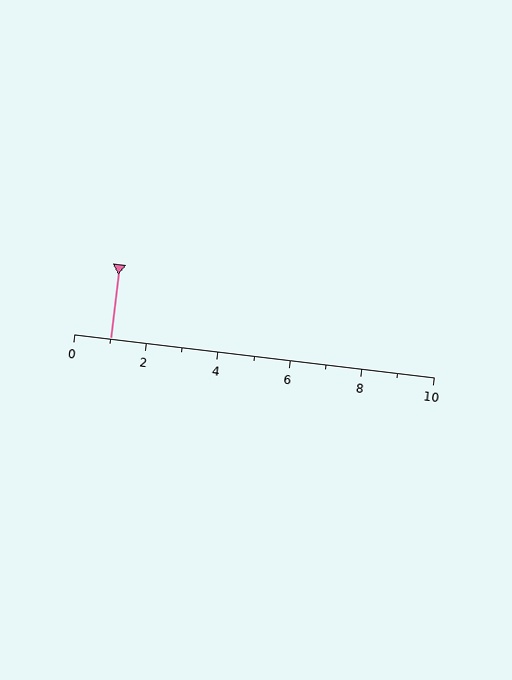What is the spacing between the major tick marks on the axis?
The major ticks are spaced 2 apart.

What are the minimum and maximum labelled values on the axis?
The axis runs from 0 to 10.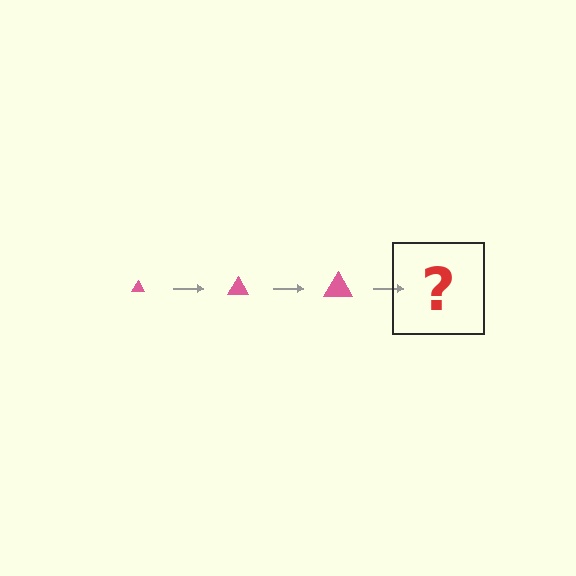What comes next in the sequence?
The next element should be a pink triangle, larger than the previous one.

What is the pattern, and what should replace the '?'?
The pattern is that the triangle gets progressively larger each step. The '?' should be a pink triangle, larger than the previous one.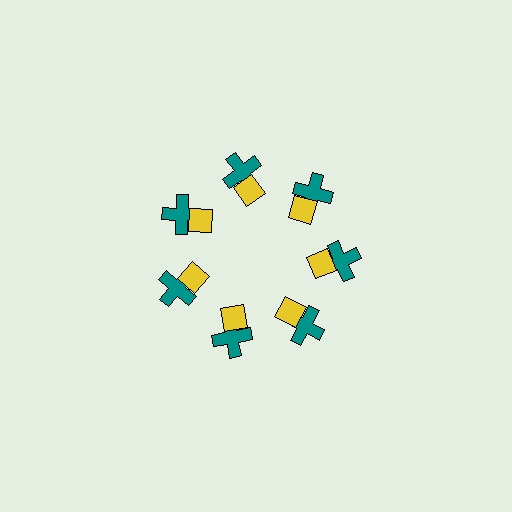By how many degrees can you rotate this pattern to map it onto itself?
The pattern maps onto itself every 51 degrees of rotation.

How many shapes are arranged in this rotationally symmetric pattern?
There are 14 shapes, arranged in 7 groups of 2.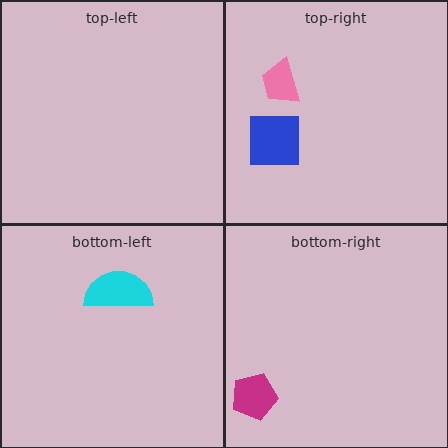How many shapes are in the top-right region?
2.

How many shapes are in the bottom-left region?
1.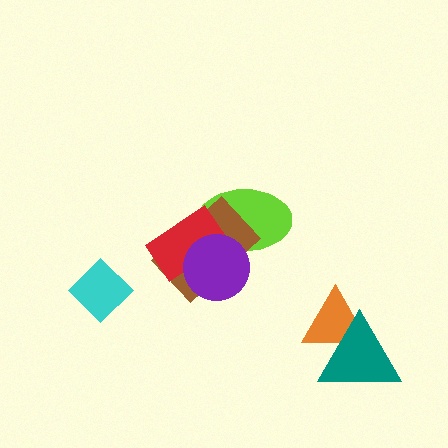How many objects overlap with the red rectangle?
3 objects overlap with the red rectangle.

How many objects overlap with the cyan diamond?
0 objects overlap with the cyan diamond.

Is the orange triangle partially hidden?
Yes, it is partially covered by another shape.